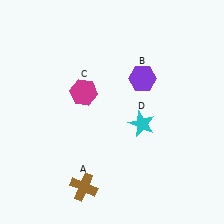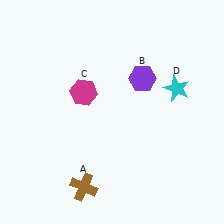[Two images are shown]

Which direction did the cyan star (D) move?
The cyan star (D) moved right.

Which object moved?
The cyan star (D) moved right.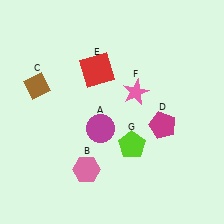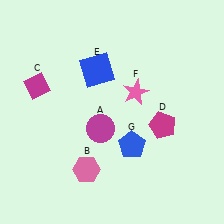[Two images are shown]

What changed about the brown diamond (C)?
In Image 1, C is brown. In Image 2, it changed to magenta.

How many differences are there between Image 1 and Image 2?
There are 3 differences between the two images.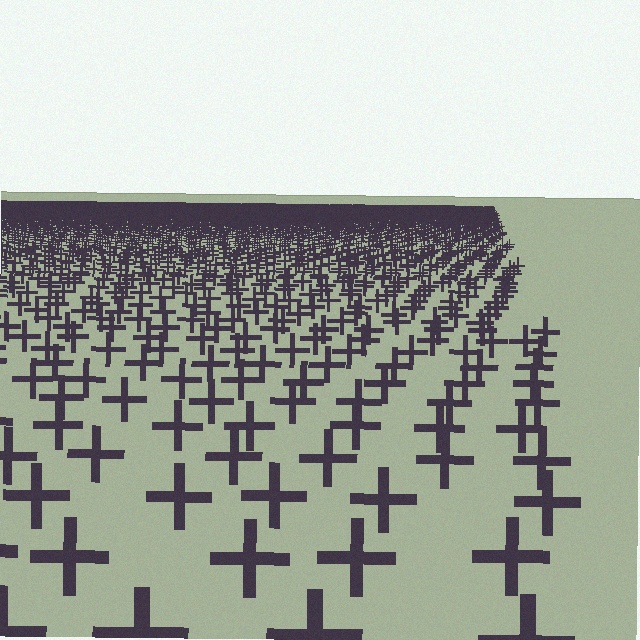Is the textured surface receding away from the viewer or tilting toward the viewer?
The surface is receding away from the viewer. Texture elements get smaller and denser toward the top.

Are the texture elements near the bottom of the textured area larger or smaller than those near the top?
Larger. Near the bottom, elements are closer to the viewer and appear at a bigger on-screen size.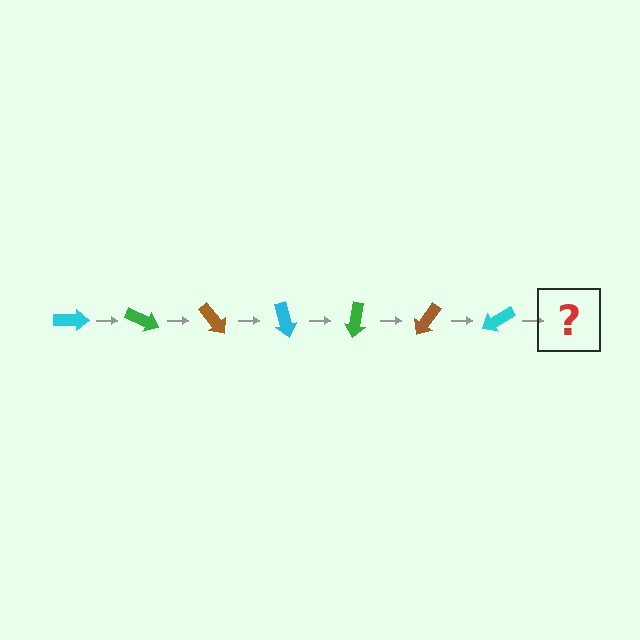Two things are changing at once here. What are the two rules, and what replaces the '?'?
The two rules are that it rotates 25 degrees each step and the color cycles through cyan, green, and brown. The '?' should be a green arrow, rotated 175 degrees from the start.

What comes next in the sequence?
The next element should be a green arrow, rotated 175 degrees from the start.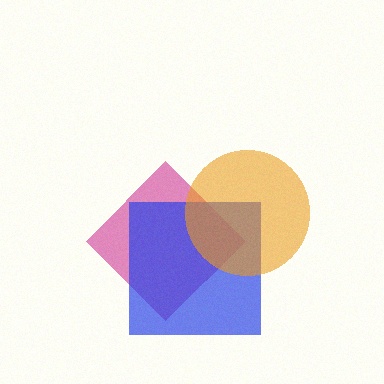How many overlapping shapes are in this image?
There are 3 overlapping shapes in the image.